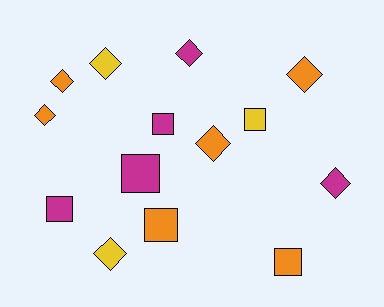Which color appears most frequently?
Orange, with 6 objects.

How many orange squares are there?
There are 2 orange squares.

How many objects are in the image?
There are 14 objects.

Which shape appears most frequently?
Diamond, with 8 objects.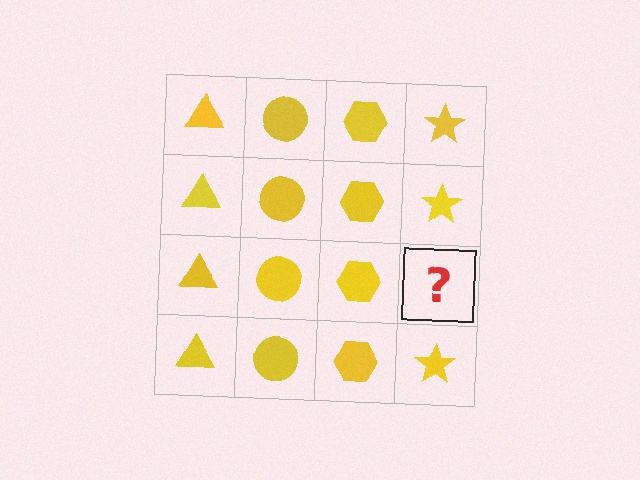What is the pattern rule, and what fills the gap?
The rule is that each column has a consistent shape. The gap should be filled with a yellow star.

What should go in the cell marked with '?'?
The missing cell should contain a yellow star.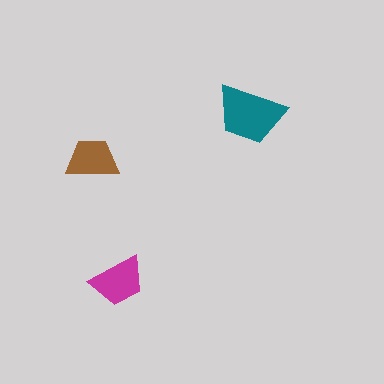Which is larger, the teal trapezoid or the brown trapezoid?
The teal one.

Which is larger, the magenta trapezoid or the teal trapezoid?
The teal one.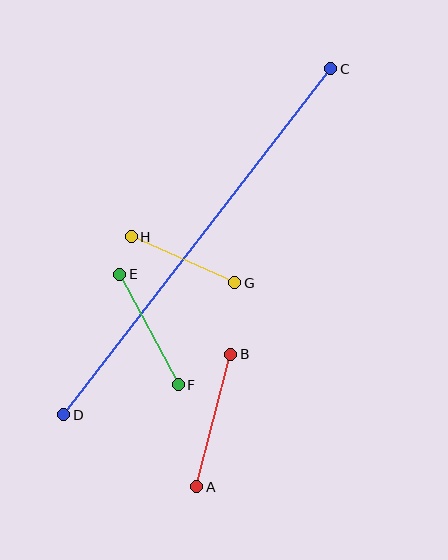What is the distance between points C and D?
The distance is approximately 437 pixels.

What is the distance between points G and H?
The distance is approximately 114 pixels.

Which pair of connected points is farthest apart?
Points C and D are farthest apart.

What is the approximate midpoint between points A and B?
The midpoint is at approximately (214, 420) pixels.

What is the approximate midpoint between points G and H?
The midpoint is at approximately (183, 260) pixels.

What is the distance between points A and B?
The distance is approximately 137 pixels.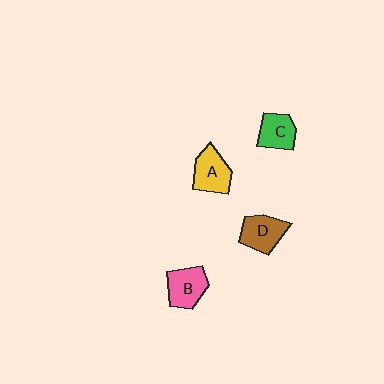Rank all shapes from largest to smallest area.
From largest to smallest: B (pink), A (yellow), D (brown), C (green).